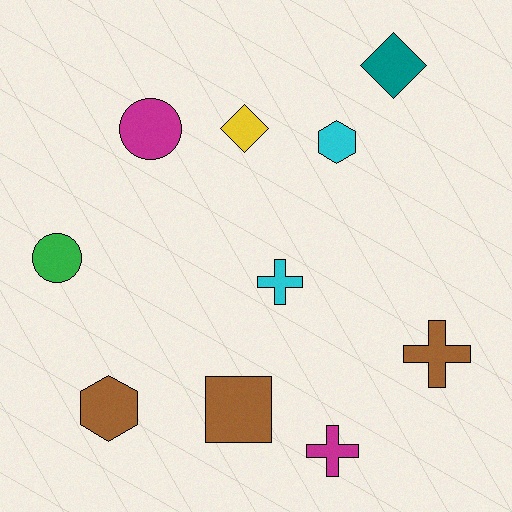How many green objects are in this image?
There is 1 green object.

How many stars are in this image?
There are no stars.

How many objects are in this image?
There are 10 objects.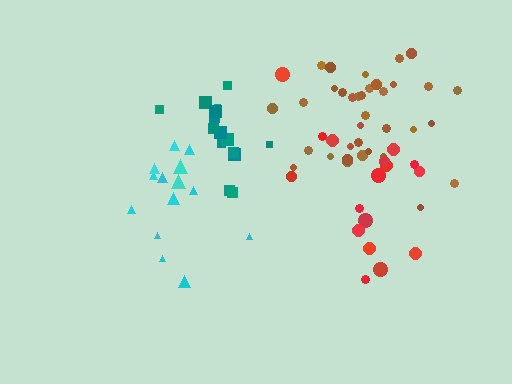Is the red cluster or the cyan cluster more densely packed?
Cyan.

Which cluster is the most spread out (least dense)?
Red.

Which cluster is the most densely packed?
Brown.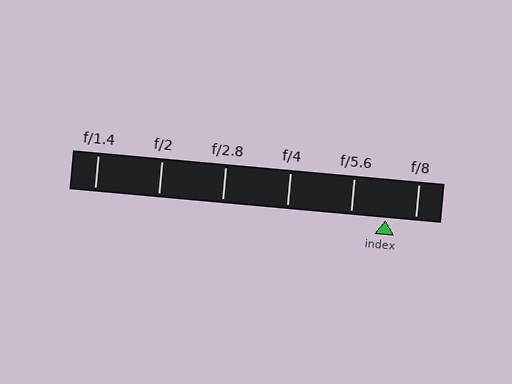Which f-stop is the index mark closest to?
The index mark is closest to f/8.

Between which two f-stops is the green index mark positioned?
The index mark is between f/5.6 and f/8.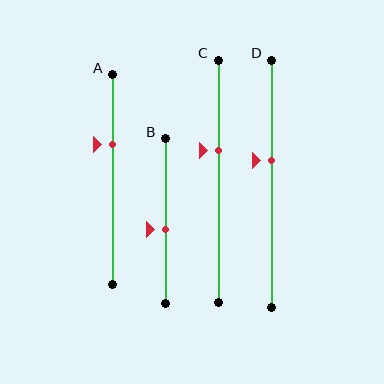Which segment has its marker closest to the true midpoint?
Segment B has its marker closest to the true midpoint.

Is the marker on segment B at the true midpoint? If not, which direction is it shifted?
No, the marker on segment B is shifted downward by about 5% of the segment length.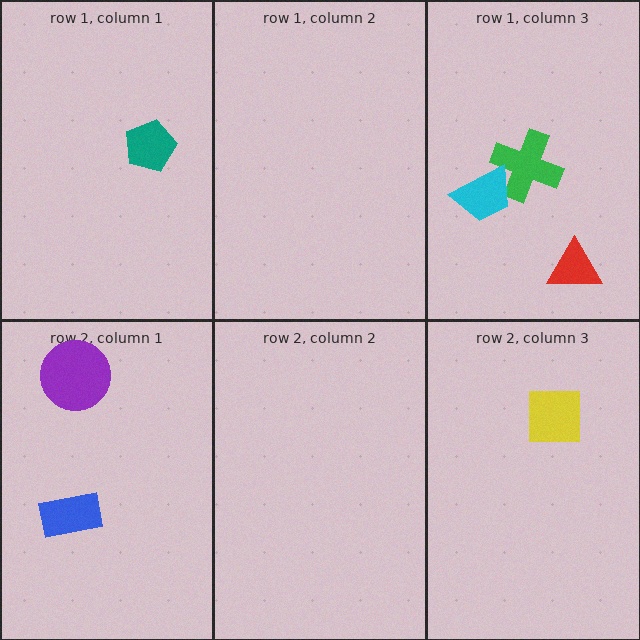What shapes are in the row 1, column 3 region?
The green cross, the cyan trapezoid, the red triangle.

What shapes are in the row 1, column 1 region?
The teal pentagon.